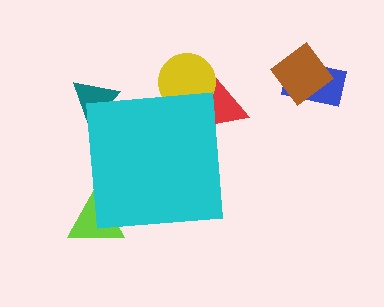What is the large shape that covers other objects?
A cyan square.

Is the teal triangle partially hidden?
Yes, the teal triangle is partially hidden behind the cyan square.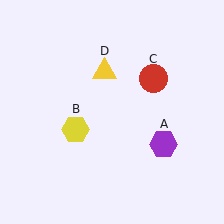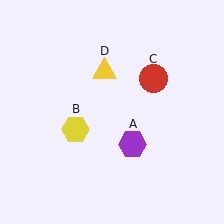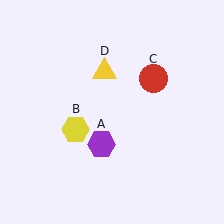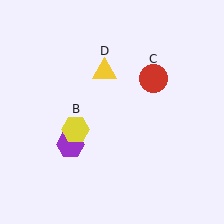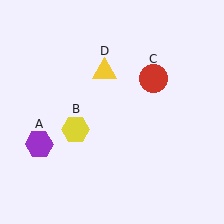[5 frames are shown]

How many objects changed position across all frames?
1 object changed position: purple hexagon (object A).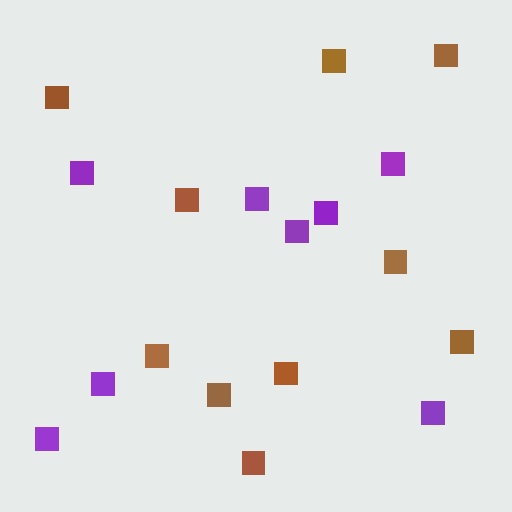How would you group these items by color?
There are 2 groups: one group of brown squares (10) and one group of purple squares (8).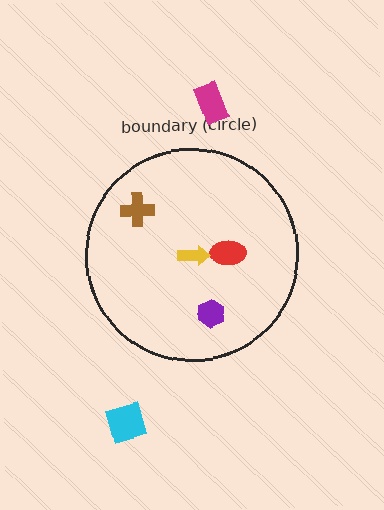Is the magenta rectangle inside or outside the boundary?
Outside.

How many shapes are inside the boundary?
4 inside, 2 outside.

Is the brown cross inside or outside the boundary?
Inside.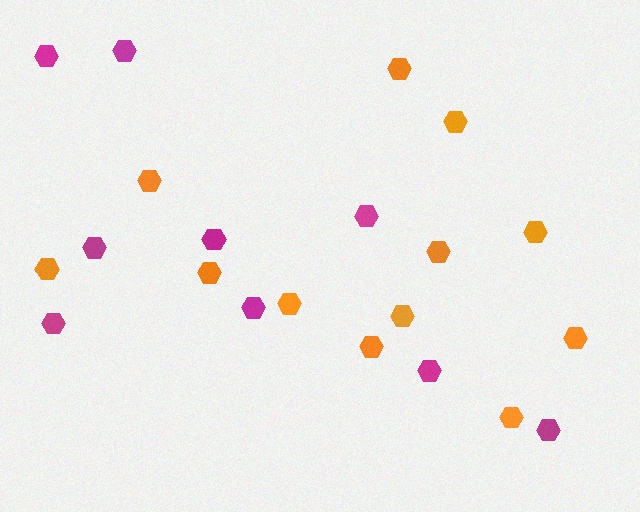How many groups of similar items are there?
There are 2 groups: one group of magenta hexagons (9) and one group of orange hexagons (12).